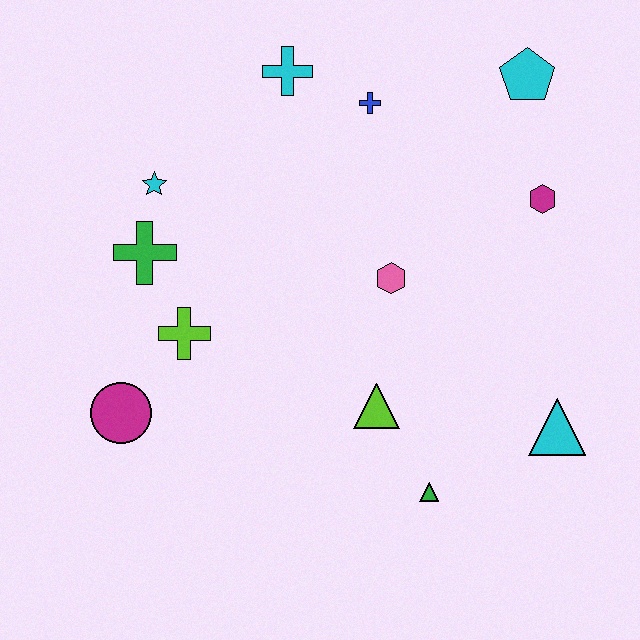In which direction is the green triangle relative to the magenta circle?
The green triangle is to the right of the magenta circle.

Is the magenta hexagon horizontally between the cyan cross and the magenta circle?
No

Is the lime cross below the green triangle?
No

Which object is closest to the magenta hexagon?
The cyan pentagon is closest to the magenta hexagon.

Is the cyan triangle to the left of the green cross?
No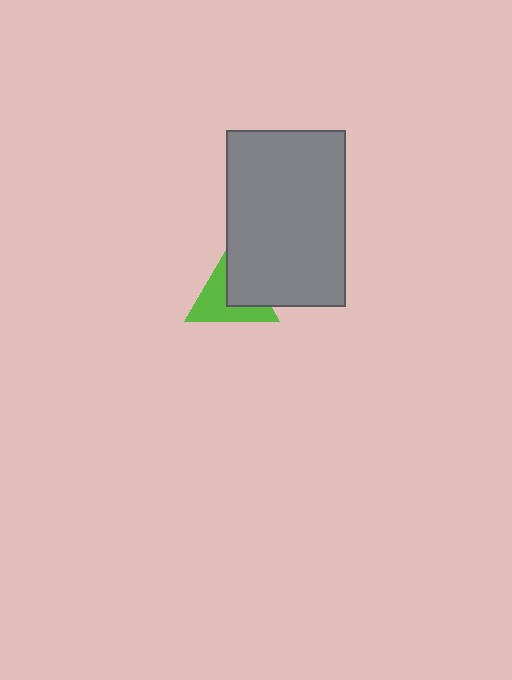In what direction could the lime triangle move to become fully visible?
The lime triangle could move toward the lower-left. That would shift it out from behind the gray rectangle entirely.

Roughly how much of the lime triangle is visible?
About half of it is visible (roughly 55%).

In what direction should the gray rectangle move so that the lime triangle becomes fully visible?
The gray rectangle should move toward the upper-right. That is the shortest direction to clear the overlap and leave the lime triangle fully visible.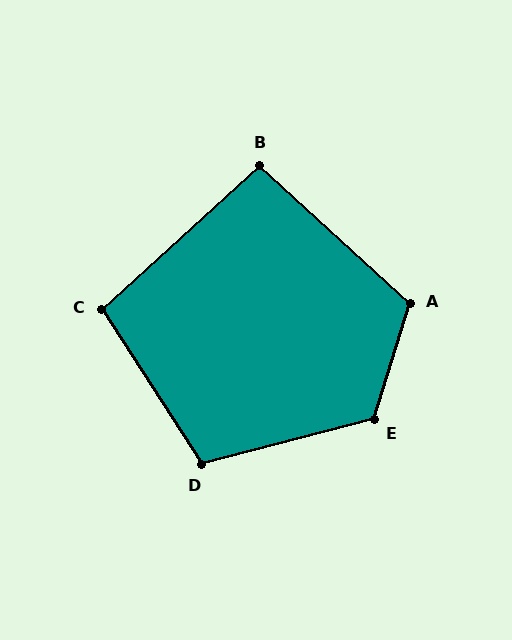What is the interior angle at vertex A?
Approximately 116 degrees (obtuse).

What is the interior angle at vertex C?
Approximately 100 degrees (obtuse).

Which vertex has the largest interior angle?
E, at approximately 122 degrees.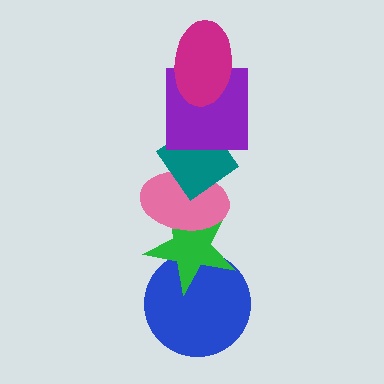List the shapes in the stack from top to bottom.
From top to bottom: the magenta ellipse, the purple square, the teal diamond, the pink ellipse, the green star, the blue circle.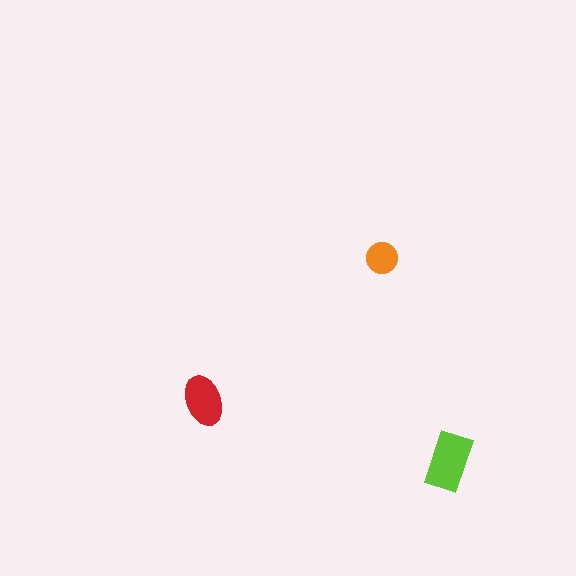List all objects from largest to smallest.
The lime rectangle, the red ellipse, the orange circle.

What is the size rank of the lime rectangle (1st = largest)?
1st.